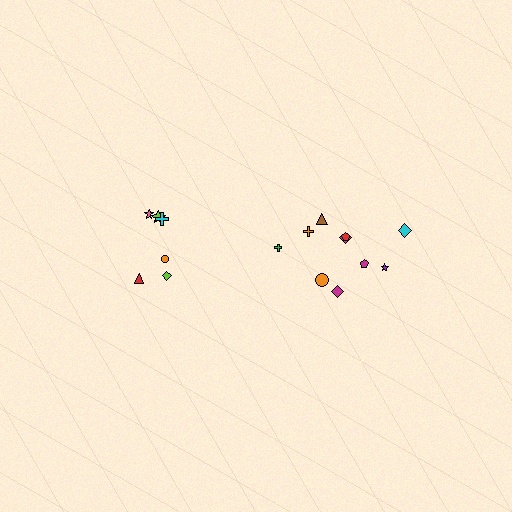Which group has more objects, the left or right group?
The right group.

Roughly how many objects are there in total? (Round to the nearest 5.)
Roughly 15 objects in total.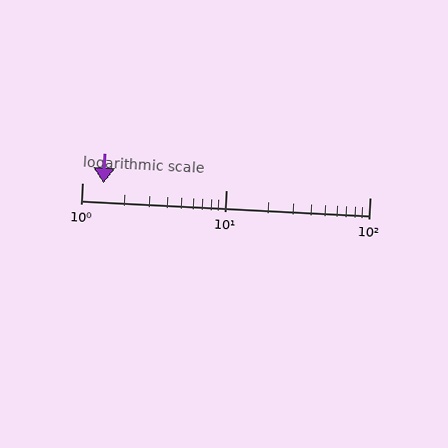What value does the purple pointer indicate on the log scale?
The pointer indicates approximately 1.4.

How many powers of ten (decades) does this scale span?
The scale spans 2 decades, from 1 to 100.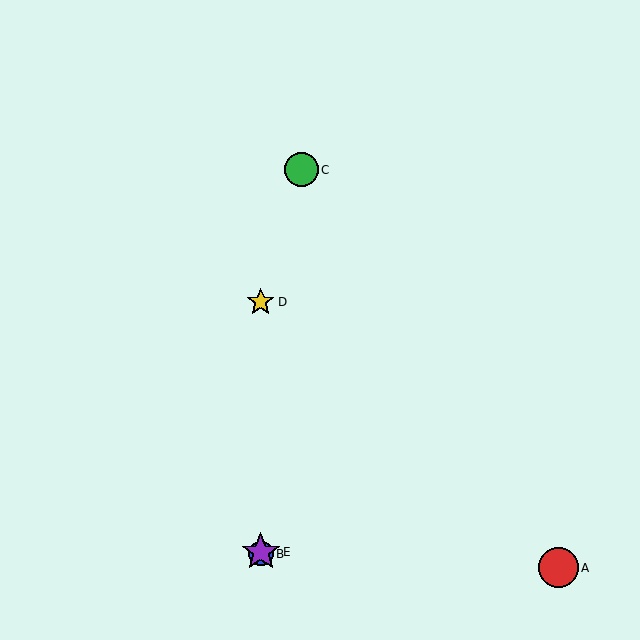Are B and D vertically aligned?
Yes, both are at x≈261.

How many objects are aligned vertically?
3 objects (B, D, E) are aligned vertically.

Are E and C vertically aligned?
No, E is at x≈261 and C is at x≈302.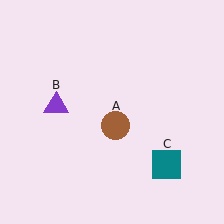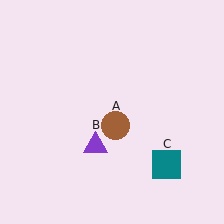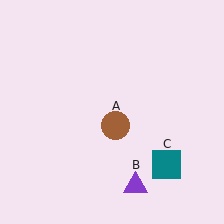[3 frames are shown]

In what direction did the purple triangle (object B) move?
The purple triangle (object B) moved down and to the right.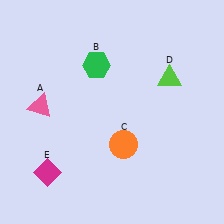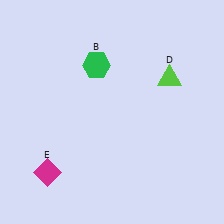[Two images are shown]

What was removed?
The pink triangle (A), the orange circle (C) were removed in Image 2.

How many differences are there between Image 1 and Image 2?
There are 2 differences between the two images.